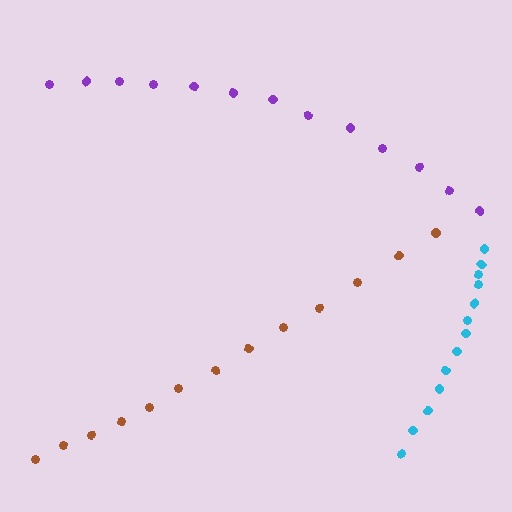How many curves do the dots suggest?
There are 3 distinct paths.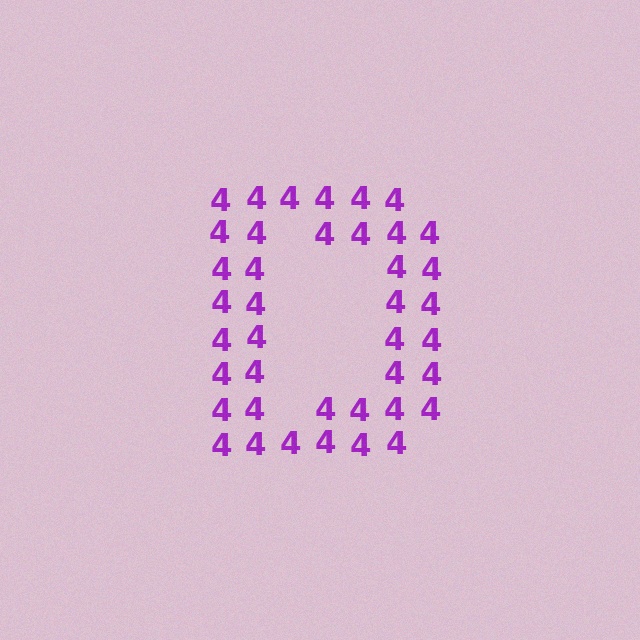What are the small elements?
The small elements are digit 4's.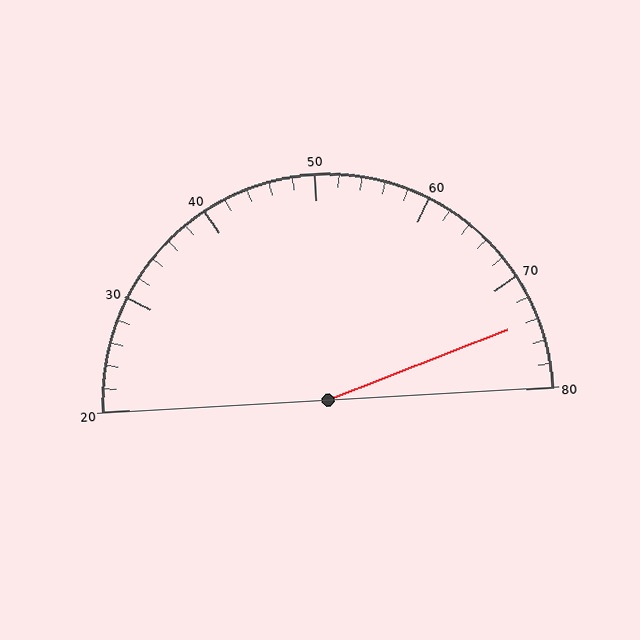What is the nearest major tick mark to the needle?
The nearest major tick mark is 70.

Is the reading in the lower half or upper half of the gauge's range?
The reading is in the upper half of the range (20 to 80).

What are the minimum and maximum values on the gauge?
The gauge ranges from 20 to 80.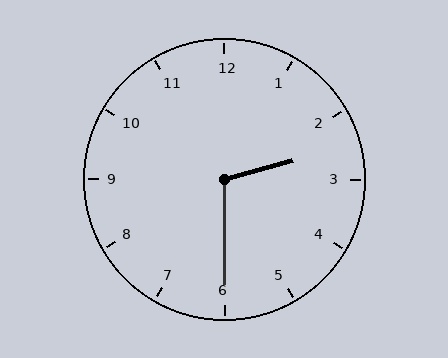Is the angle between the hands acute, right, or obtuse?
It is obtuse.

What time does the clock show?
2:30.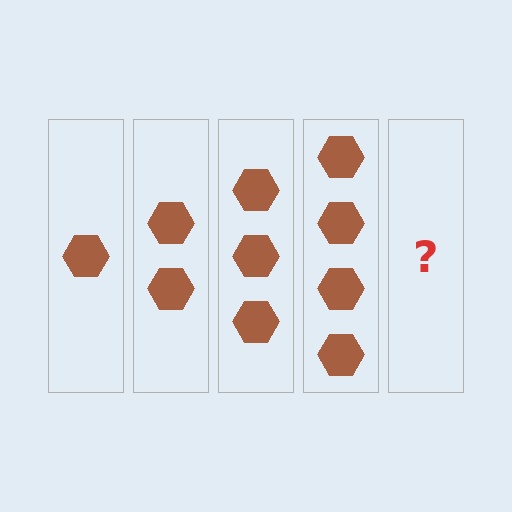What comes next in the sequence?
The next element should be 5 hexagons.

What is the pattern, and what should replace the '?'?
The pattern is that each step adds one more hexagon. The '?' should be 5 hexagons.